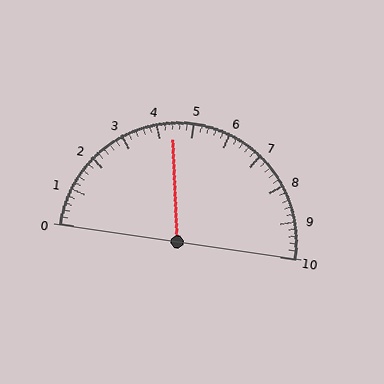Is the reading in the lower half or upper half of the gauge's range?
The reading is in the lower half of the range (0 to 10).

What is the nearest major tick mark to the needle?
The nearest major tick mark is 4.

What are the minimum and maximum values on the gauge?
The gauge ranges from 0 to 10.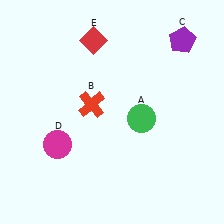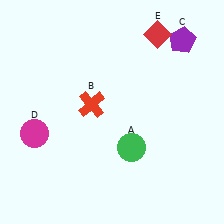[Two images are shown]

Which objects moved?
The objects that moved are: the green circle (A), the magenta circle (D), the red diamond (E).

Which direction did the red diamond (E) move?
The red diamond (E) moved right.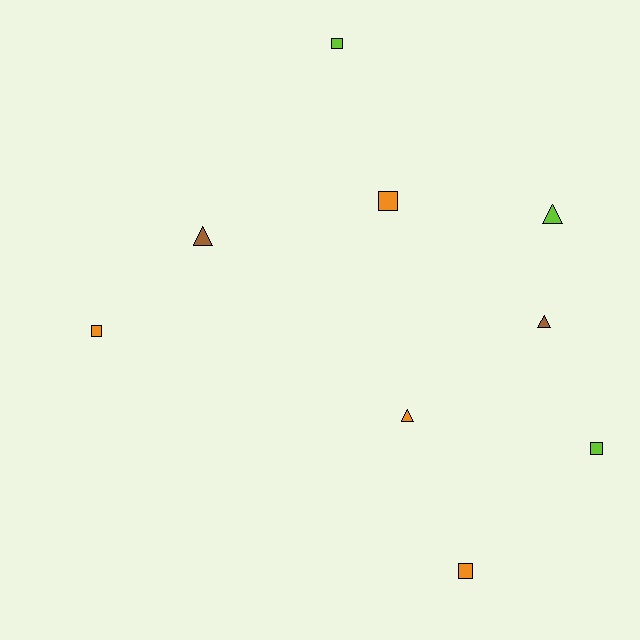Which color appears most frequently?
Orange, with 4 objects.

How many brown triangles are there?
There are 2 brown triangles.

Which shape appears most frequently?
Square, with 5 objects.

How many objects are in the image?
There are 9 objects.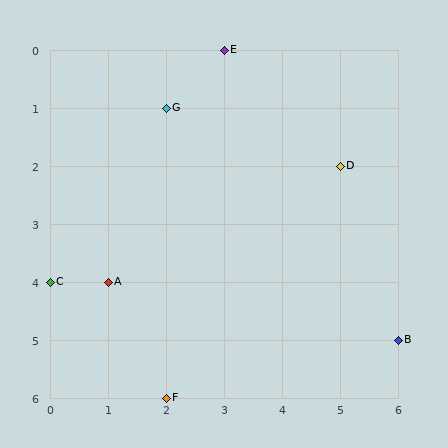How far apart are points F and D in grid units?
Points F and D are 3 columns and 4 rows apart (about 5.0 grid units diagonally).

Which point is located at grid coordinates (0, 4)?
Point C is at (0, 4).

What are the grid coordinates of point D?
Point D is at grid coordinates (5, 2).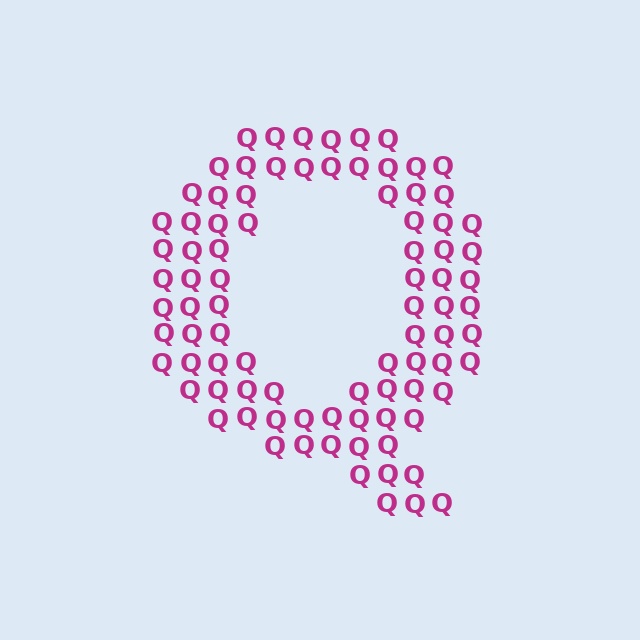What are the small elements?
The small elements are letter Q's.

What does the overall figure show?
The overall figure shows the letter Q.